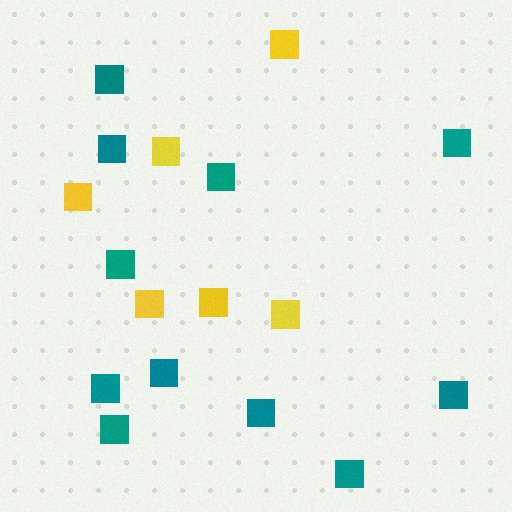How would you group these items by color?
There are 2 groups: one group of yellow squares (6) and one group of teal squares (11).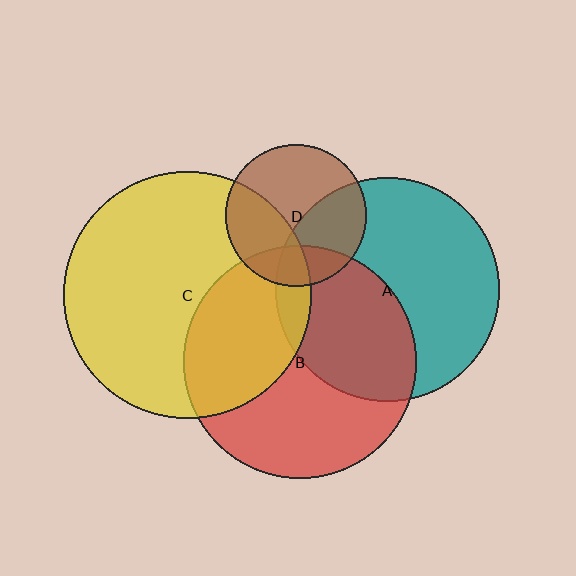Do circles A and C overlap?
Yes.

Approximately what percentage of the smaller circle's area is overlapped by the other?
Approximately 10%.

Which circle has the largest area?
Circle C (yellow).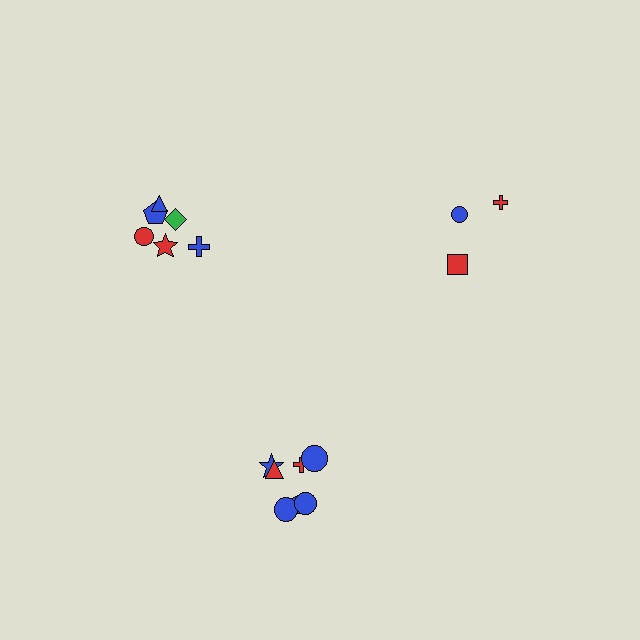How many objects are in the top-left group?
There are 6 objects.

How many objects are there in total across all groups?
There are 16 objects.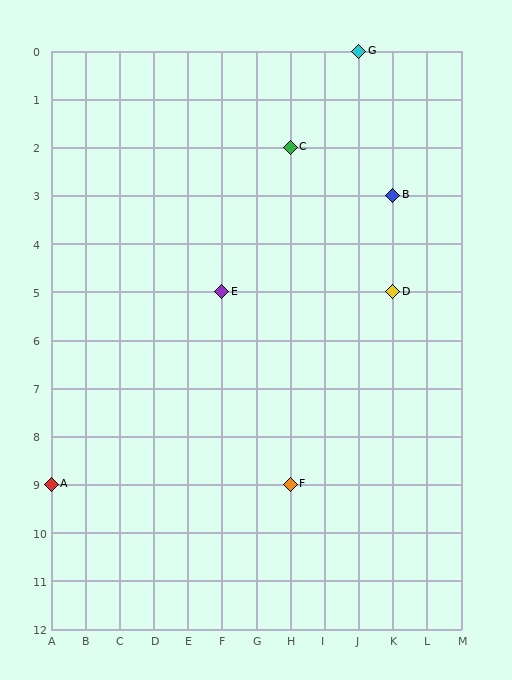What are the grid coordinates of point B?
Point B is at grid coordinates (K, 3).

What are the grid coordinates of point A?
Point A is at grid coordinates (A, 9).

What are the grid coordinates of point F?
Point F is at grid coordinates (H, 9).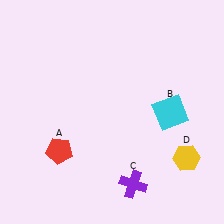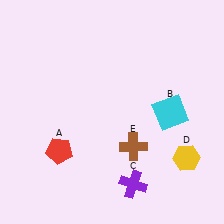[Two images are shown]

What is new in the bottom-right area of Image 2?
A brown cross (E) was added in the bottom-right area of Image 2.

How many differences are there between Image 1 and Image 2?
There is 1 difference between the two images.